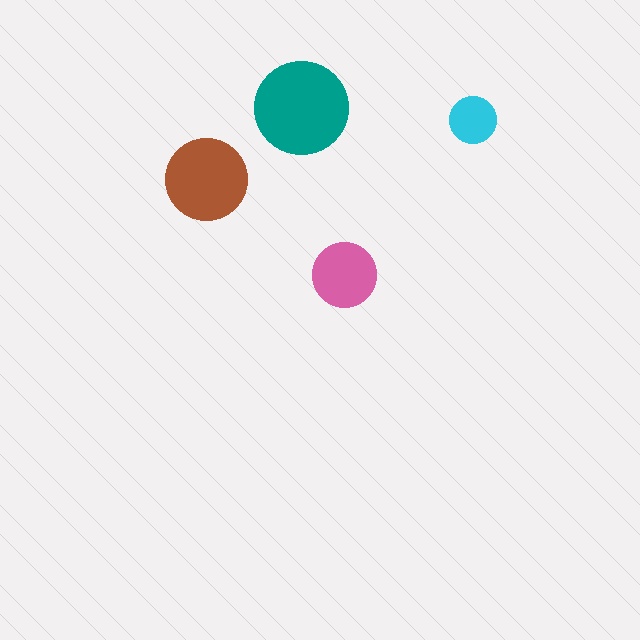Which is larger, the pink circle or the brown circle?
The brown one.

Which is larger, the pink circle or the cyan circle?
The pink one.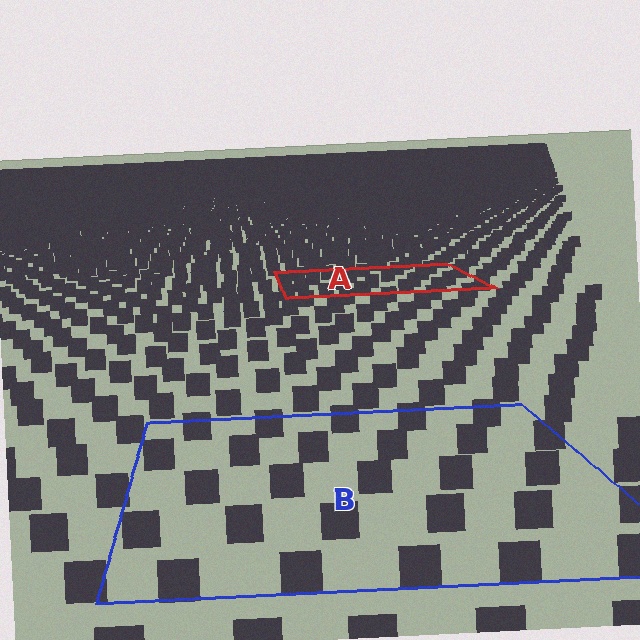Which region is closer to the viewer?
Region B is closer. The texture elements there are larger and more spread out.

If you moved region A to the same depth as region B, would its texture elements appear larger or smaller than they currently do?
They would appear larger. At a closer depth, the same texture elements are projected at a bigger on-screen size.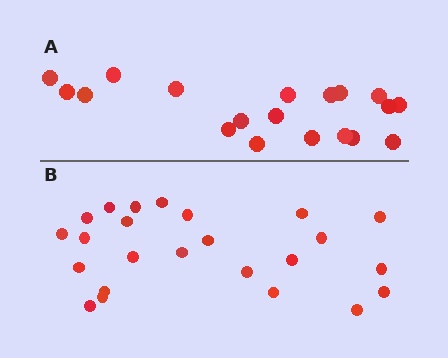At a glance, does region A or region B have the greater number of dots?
Region B (the bottom region) has more dots.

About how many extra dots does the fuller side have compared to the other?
Region B has about 5 more dots than region A.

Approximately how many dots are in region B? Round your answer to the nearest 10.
About 20 dots. (The exact count is 24, which rounds to 20.)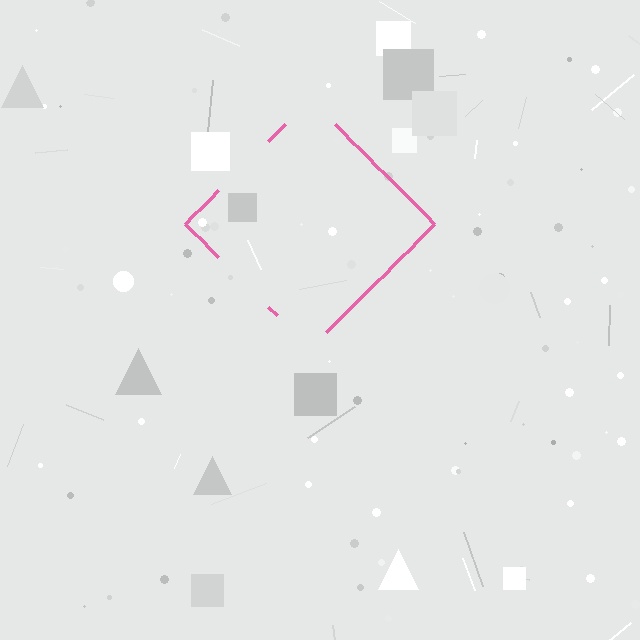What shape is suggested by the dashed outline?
The dashed outline suggests a diamond.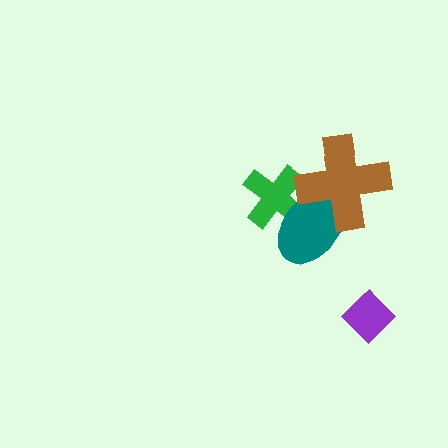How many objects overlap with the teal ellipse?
2 objects overlap with the teal ellipse.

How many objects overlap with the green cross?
2 objects overlap with the green cross.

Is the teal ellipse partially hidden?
Yes, it is partially covered by another shape.